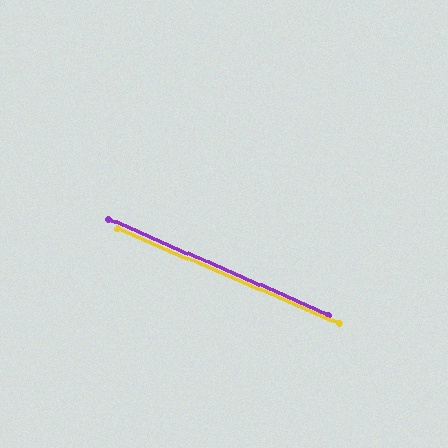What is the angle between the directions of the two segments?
Approximately 0 degrees.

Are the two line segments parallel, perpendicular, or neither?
Parallel — their directions differ by only 0.4°.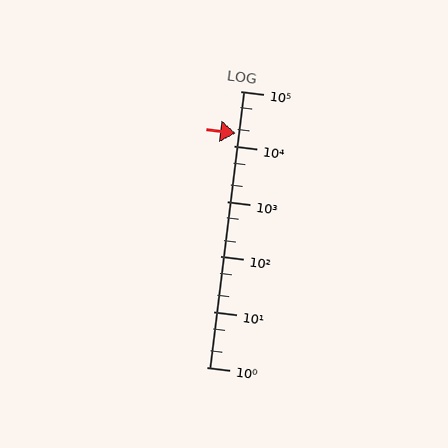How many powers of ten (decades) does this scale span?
The scale spans 5 decades, from 1 to 100000.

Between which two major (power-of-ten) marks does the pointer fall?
The pointer is between 10000 and 100000.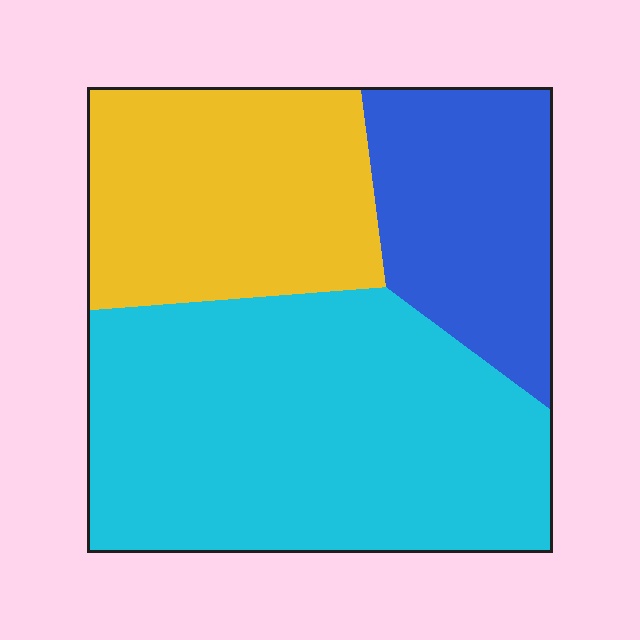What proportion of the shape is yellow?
Yellow covers around 30% of the shape.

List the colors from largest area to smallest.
From largest to smallest: cyan, yellow, blue.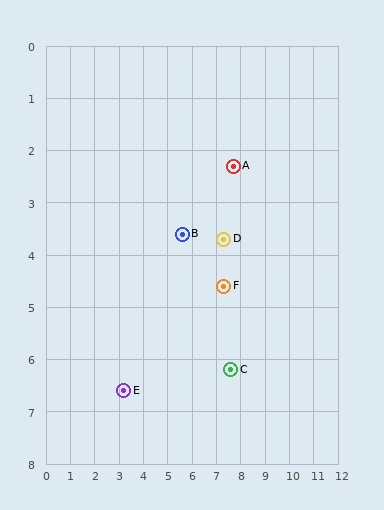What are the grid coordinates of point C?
Point C is at approximately (7.6, 6.2).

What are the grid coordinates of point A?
Point A is at approximately (7.7, 2.3).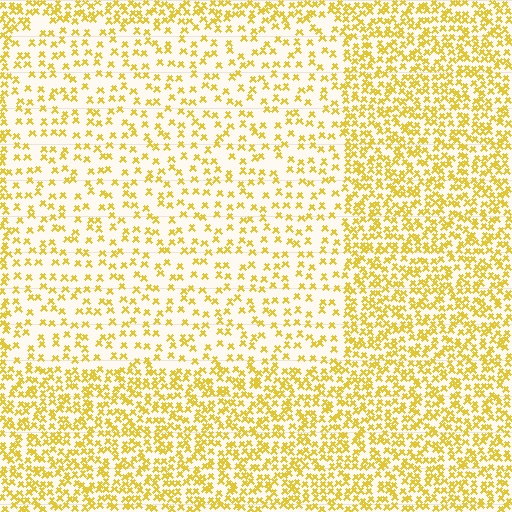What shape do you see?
I see a rectangle.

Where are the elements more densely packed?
The elements are more densely packed outside the rectangle boundary.